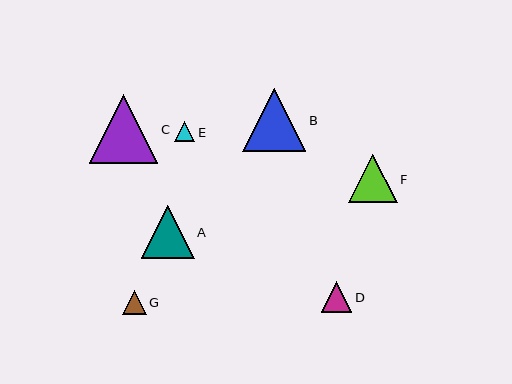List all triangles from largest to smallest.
From largest to smallest: C, B, A, F, D, G, E.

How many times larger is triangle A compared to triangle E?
Triangle A is approximately 2.6 times the size of triangle E.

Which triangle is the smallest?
Triangle E is the smallest with a size of approximately 20 pixels.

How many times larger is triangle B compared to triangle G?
Triangle B is approximately 2.7 times the size of triangle G.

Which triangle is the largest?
Triangle C is the largest with a size of approximately 68 pixels.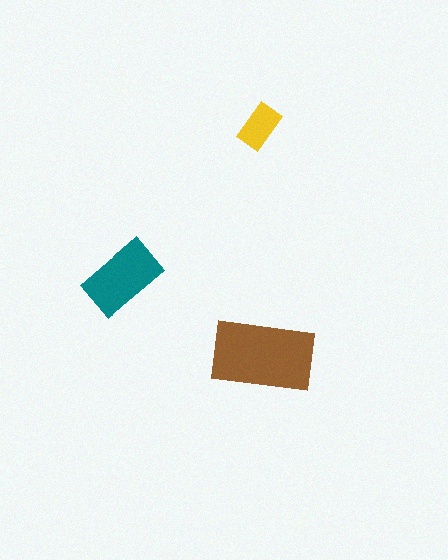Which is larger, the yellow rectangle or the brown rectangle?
The brown one.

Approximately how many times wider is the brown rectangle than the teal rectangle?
About 1.5 times wider.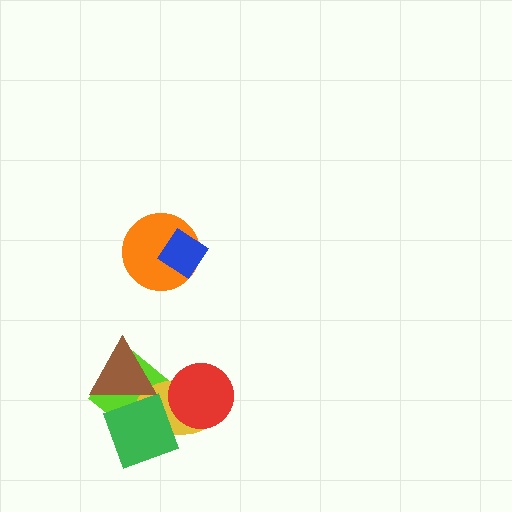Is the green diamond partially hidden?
Yes, it is partially covered by another shape.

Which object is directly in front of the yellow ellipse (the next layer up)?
The red circle is directly in front of the yellow ellipse.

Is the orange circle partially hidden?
Yes, it is partially covered by another shape.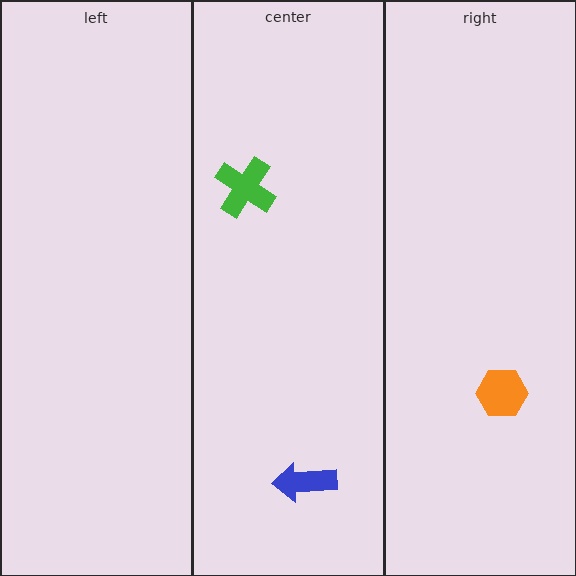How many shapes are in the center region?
2.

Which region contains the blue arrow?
The center region.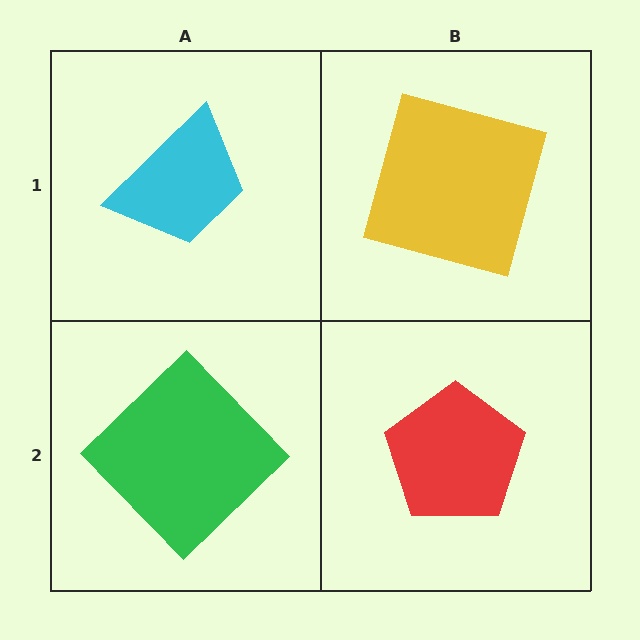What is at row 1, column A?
A cyan trapezoid.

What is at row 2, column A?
A green diamond.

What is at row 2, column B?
A red pentagon.